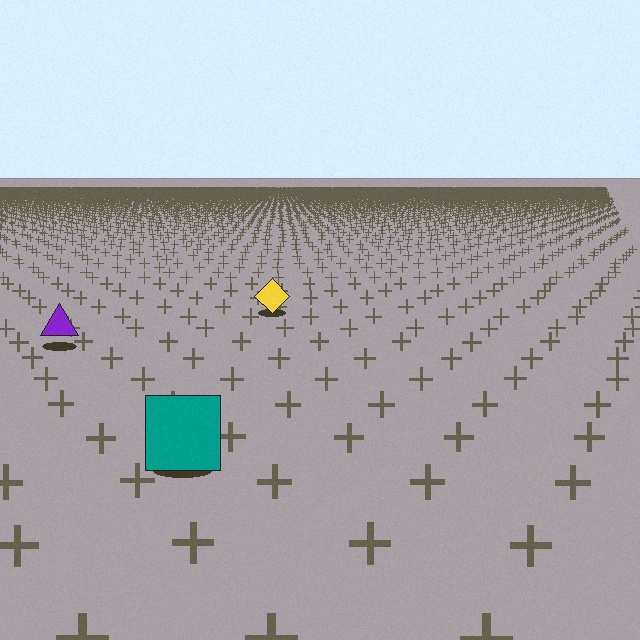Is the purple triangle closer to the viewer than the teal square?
No. The teal square is closer — you can tell from the texture gradient: the ground texture is coarser near it.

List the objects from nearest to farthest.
From nearest to farthest: the teal square, the purple triangle, the yellow diamond.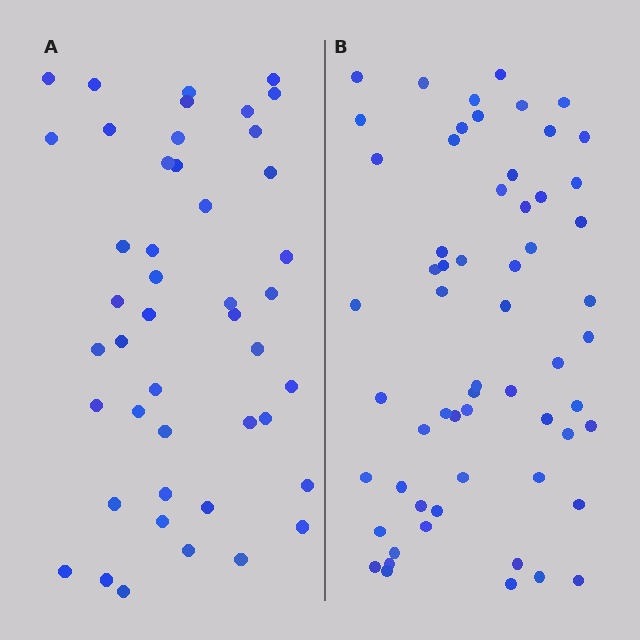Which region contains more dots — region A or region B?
Region B (the right region) has more dots.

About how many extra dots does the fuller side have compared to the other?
Region B has approximately 15 more dots than region A.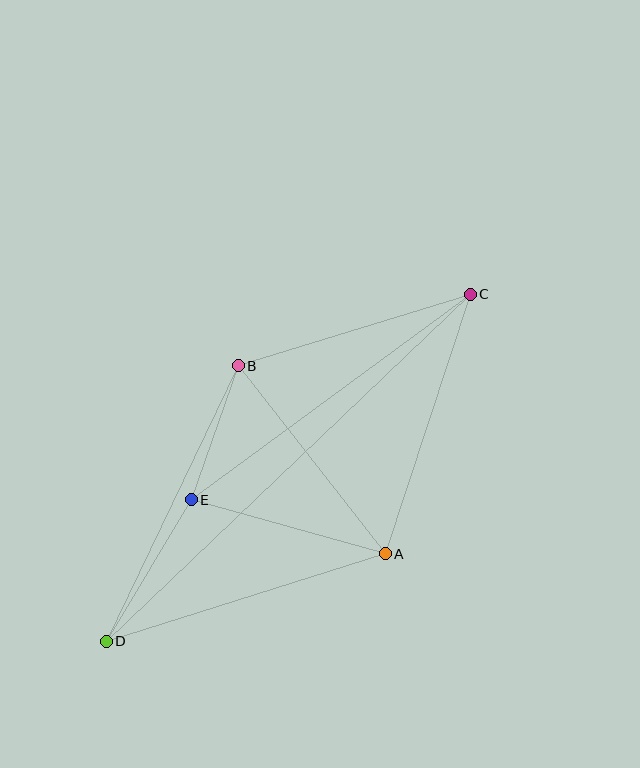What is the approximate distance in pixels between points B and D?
The distance between B and D is approximately 305 pixels.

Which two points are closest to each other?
Points B and E are closest to each other.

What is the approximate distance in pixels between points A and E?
The distance between A and E is approximately 201 pixels.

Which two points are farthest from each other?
Points C and D are farthest from each other.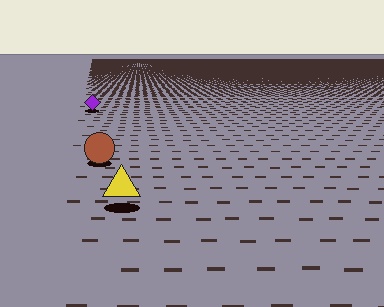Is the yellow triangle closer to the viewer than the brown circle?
Yes. The yellow triangle is closer — you can tell from the texture gradient: the ground texture is coarser near it.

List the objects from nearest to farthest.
From nearest to farthest: the yellow triangle, the brown circle, the purple diamond.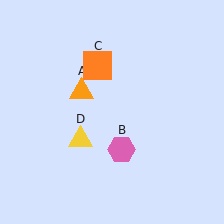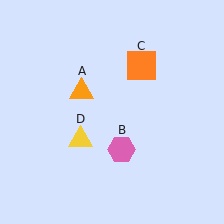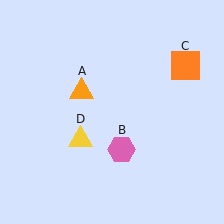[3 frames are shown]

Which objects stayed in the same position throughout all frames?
Orange triangle (object A) and pink hexagon (object B) and yellow triangle (object D) remained stationary.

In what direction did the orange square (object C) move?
The orange square (object C) moved right.